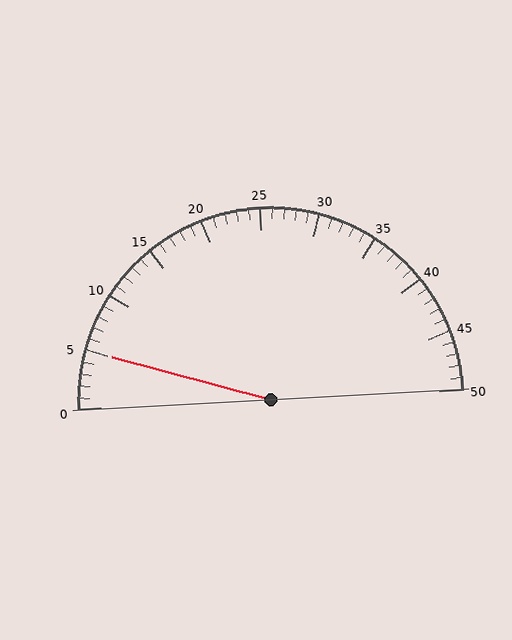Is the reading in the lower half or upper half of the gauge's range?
The reading is in the lower half of the range (0 to 50).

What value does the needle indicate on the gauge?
The needle indicates approximately 5.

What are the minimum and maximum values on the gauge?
The gauge ranges from 0 to 50.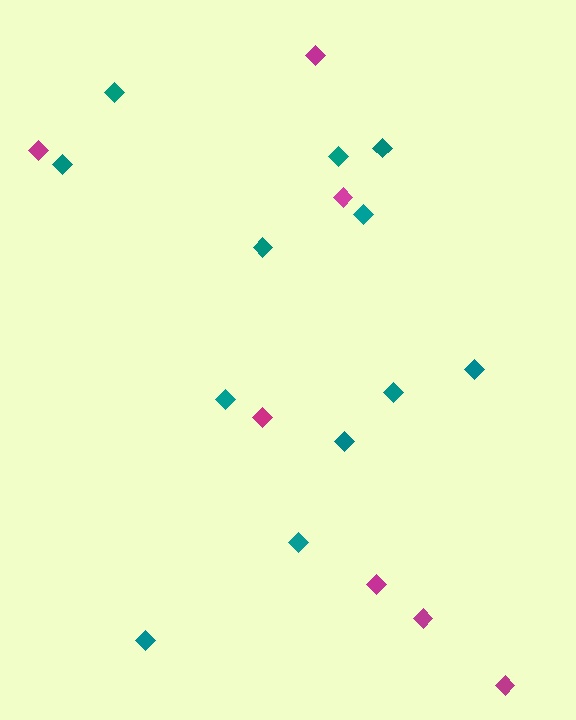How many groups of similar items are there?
There are 2 groups: one group of teal diamonds (12) and one group of magenta diamonds (7).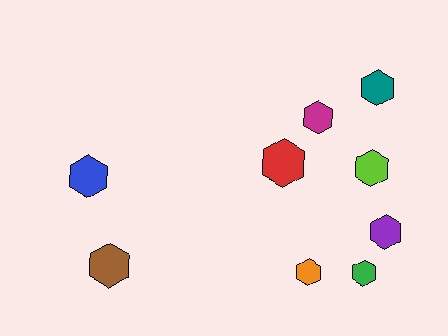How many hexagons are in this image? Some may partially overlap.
There are 9 hexagons.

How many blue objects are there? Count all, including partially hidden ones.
There is 1 blue object.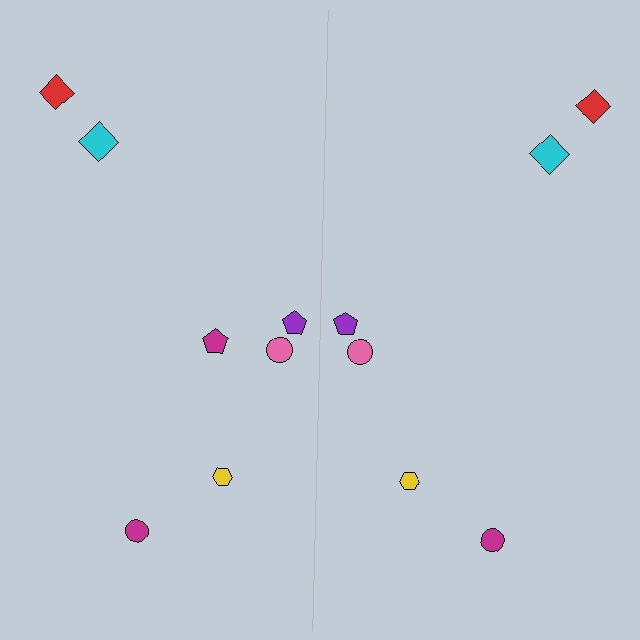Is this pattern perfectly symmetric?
No, the pattern is not perfectly symmetric. A magenta pentagon is missing from the right side.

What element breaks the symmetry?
A magenta pentagon is missing from the right side.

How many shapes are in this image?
There are 13 shapes in this image.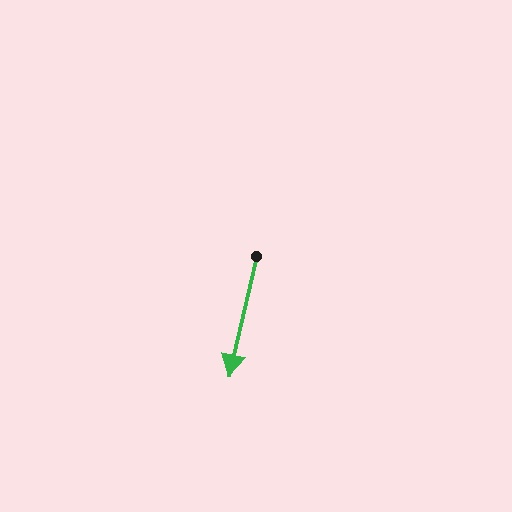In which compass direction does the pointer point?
South.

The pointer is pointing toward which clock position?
Roughly 6 o'clock.